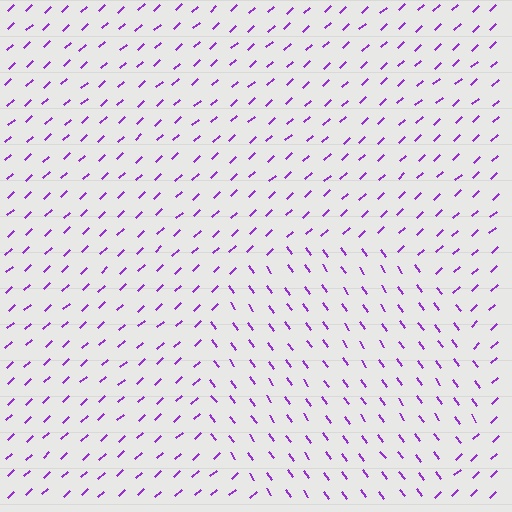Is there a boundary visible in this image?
Yes, there is a texture boundary formed by a change in line orientation.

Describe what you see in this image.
The image is filled with small purple line segments. A circle region in the image has lines oriented differently from the surrounding lines, creating a visible texture boundary.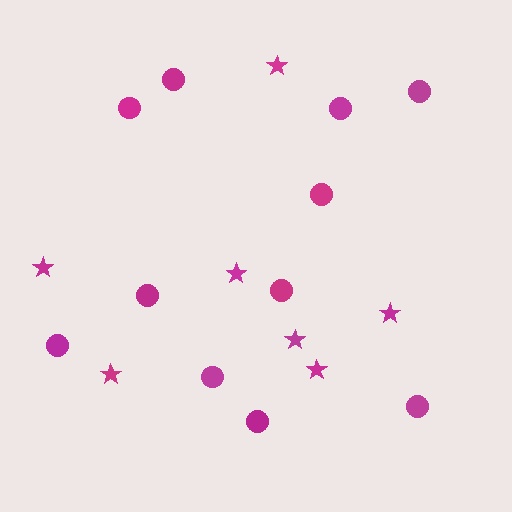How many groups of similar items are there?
There are 2 groups: one group of stars (7) and one group of circles (11).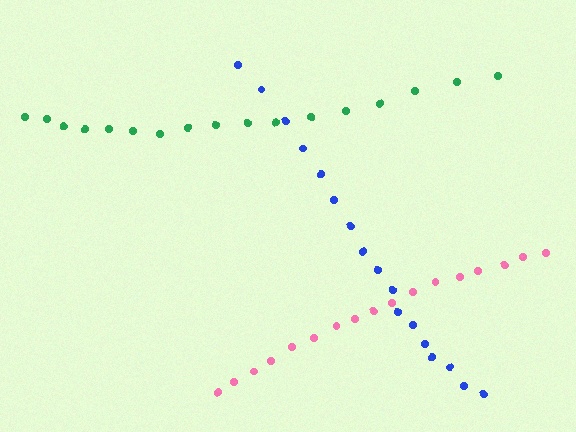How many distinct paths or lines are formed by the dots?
There are 3 distinct paths.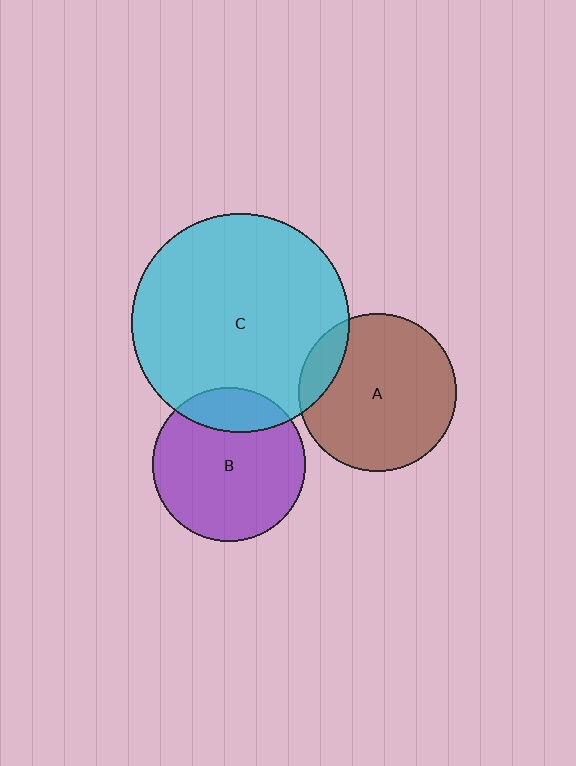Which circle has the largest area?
Circle C (cyan).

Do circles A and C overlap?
Yes.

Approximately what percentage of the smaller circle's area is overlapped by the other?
Approximately 15%.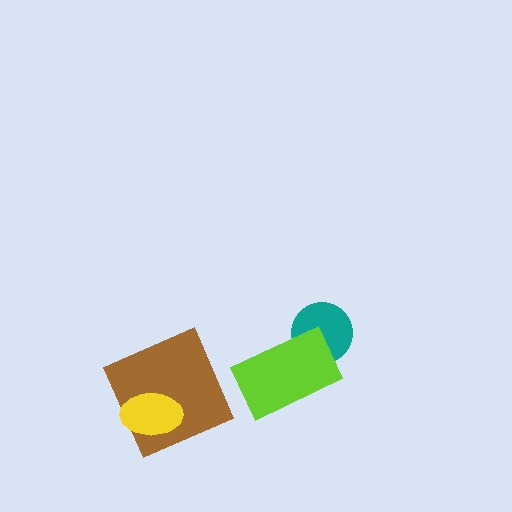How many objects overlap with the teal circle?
1 object overlaps with the teal circle.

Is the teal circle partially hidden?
Yes, it is partially covered by another shape.